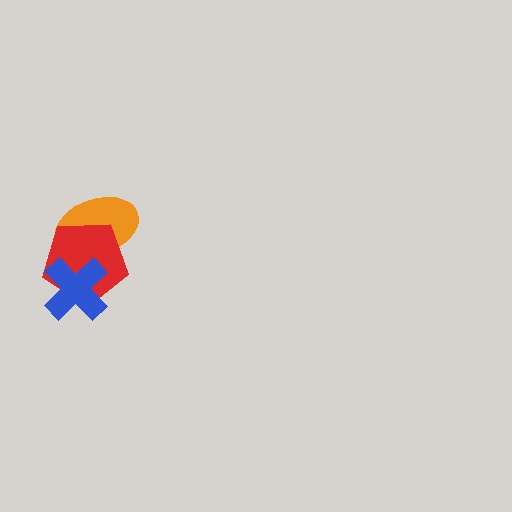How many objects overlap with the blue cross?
2 objects overlap with the blue cross.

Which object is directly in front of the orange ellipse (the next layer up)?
The red pentagon is directly in front of the orange ellipse.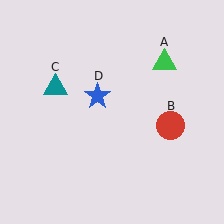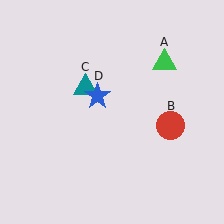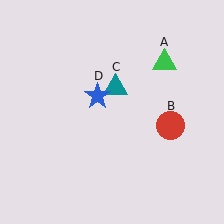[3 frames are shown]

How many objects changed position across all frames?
1 object changed position: teal triangle (object C).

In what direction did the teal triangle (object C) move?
The teal triangle (object C) moved right.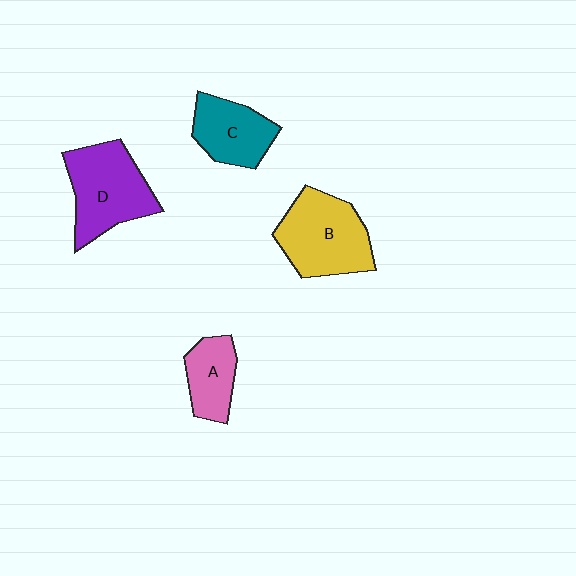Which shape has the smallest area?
Shape A (pink).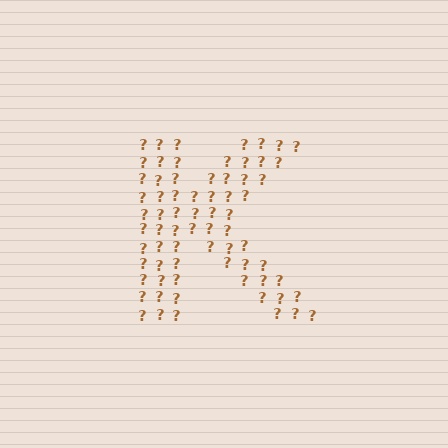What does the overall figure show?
The overall figure shows the letter K.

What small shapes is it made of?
It is made of small question marks.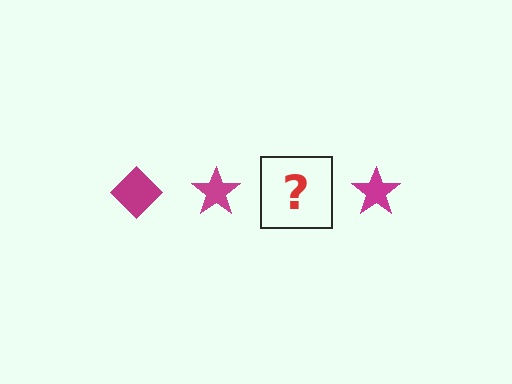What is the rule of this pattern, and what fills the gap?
The rule is that the pattern cycles through diamond, star shapes in magenta. The gap should be filled with a magenta diamond.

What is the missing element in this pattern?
The missing element is a magenta diamond.